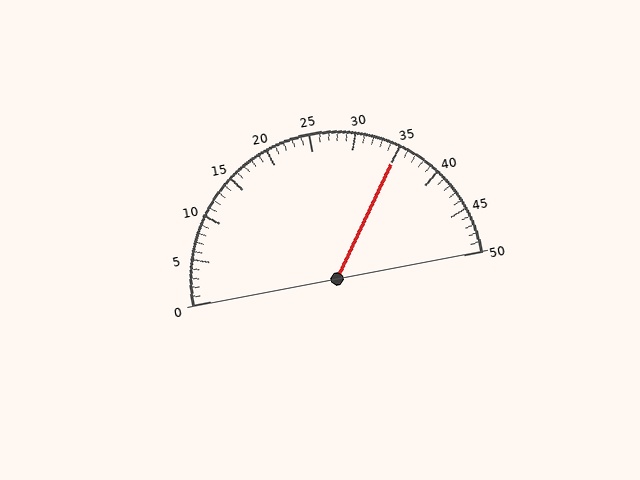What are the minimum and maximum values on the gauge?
The gauge ranges from 0 to 50.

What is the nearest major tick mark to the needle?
The nearest major tick mark is 35.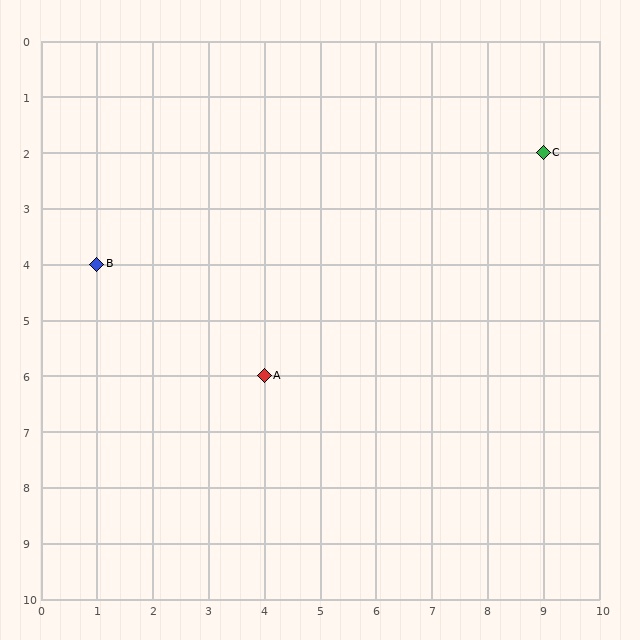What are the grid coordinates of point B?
Point B is at grid coordinates (1, 4).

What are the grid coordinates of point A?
Point A is at grid coordinates (4, 6).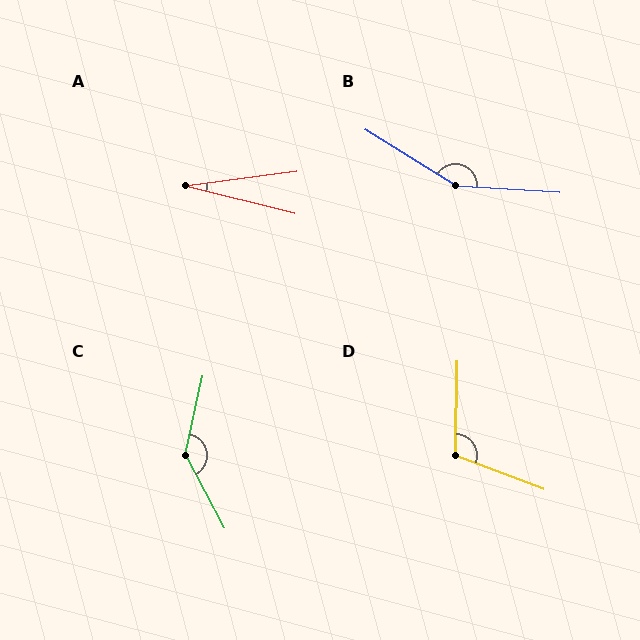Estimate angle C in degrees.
Approximately 139 degrees.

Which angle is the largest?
B, at approximately 152 degrees.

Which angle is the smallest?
A, at approximately 21 degrees.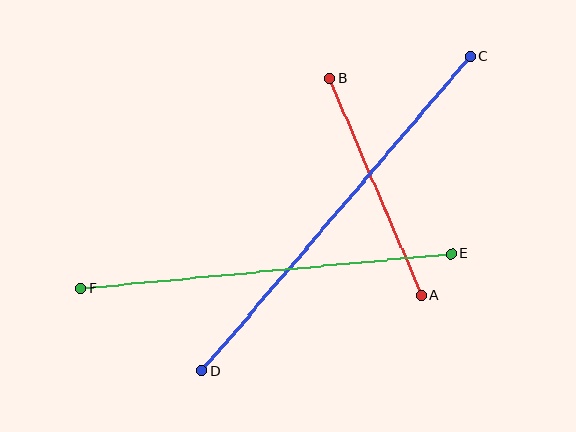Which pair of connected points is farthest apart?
Points C and D are farthest apart.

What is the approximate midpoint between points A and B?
The midpoint is at approximately (375, 187) pixels.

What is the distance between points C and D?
The distance is approximately 413 pixels.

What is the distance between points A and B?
The distance is approximately 236 pixels.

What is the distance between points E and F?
The distance is approximately 372 pixels.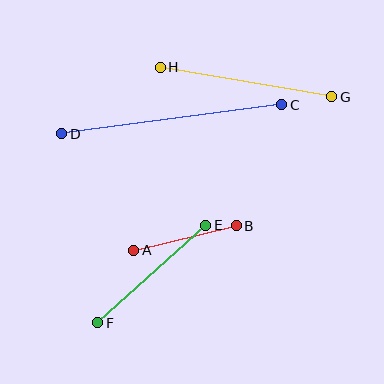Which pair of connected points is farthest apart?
Points C and D are farthest apart.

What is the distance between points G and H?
The distance is approximately 174 pixels.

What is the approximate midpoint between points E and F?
The midpoint is at approximately (152, 274) pixels.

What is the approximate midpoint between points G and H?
The midpoint is at approximately (246, 82) pixels.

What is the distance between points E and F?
The distance is approximately 145 pixels.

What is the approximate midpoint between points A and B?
The midpoint is at approximately (185, 238) pixels.